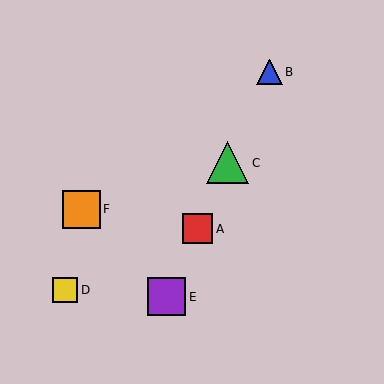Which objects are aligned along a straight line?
Objects A, B, C, E are aligned along a straight line.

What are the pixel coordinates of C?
Object C is at (228, 163).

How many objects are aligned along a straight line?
4 objects (A, B, C, E) are aligned along a straight line.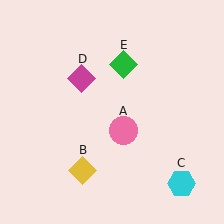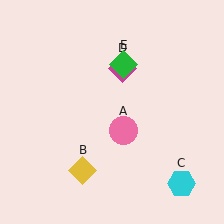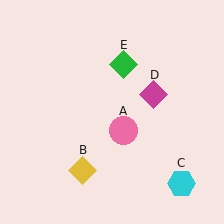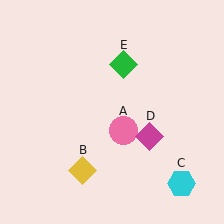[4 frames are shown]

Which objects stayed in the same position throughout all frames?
Pink circle (object A) and yellow diamond (object B) and cyan hexagon (object C) and green diamond (object E) remained stationary.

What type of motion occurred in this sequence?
The magenta diamond (object D) rotated clockwise around the center of the scene.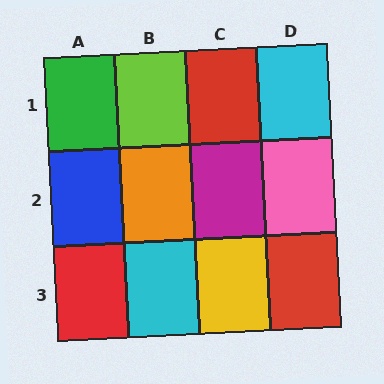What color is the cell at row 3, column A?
Red.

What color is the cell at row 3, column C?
Yellow.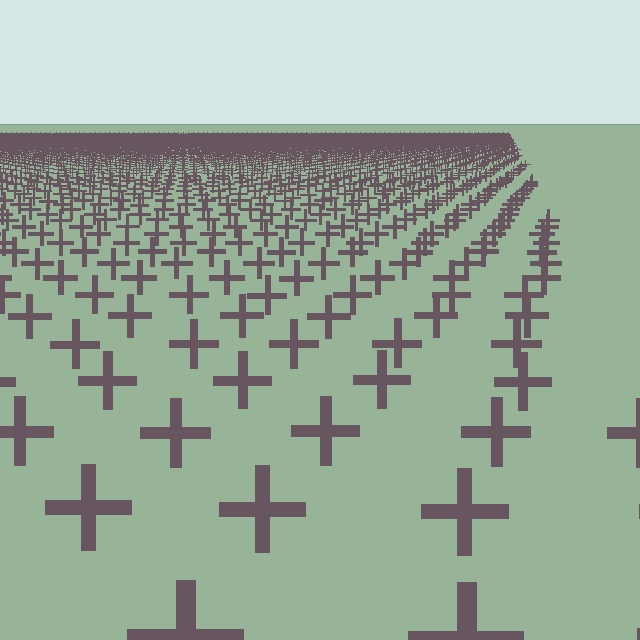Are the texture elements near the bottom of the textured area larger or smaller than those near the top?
Larger. Near the bottom, elements are closer to the viewer and appear at a bigger on-screen size.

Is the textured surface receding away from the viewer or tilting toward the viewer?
The surface is receding away from the viewer. Texture elements get smaller and denser toward the top.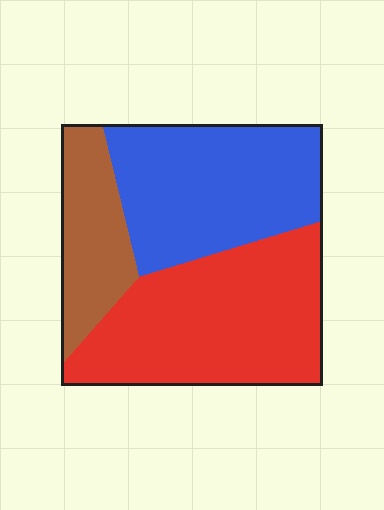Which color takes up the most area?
Red, at roughly 45%.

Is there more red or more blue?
Red.